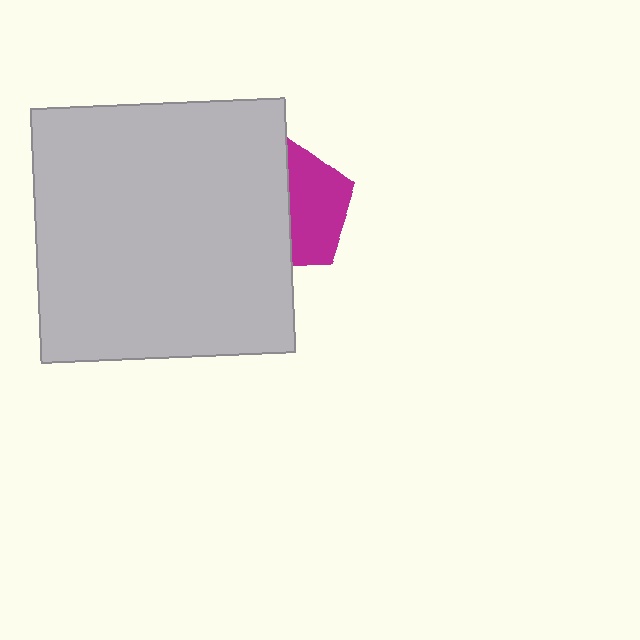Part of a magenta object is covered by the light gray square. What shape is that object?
It is a pentagon.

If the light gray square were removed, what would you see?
You would see the complete magenta pentagon.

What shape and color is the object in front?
The object in front is a light gray square.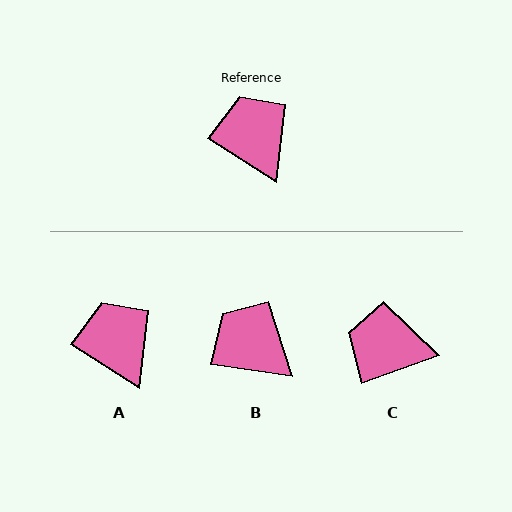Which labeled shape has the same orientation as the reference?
A.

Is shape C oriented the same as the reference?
No, it is off by about 52 degrees.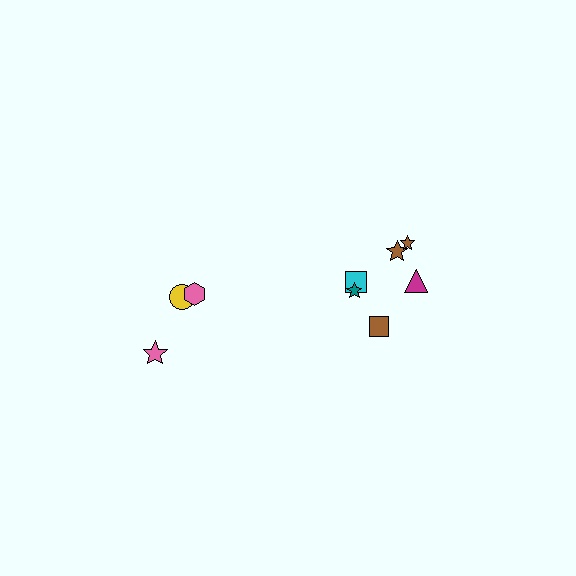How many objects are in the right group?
There are 6 objects.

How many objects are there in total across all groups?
There are 9 objects.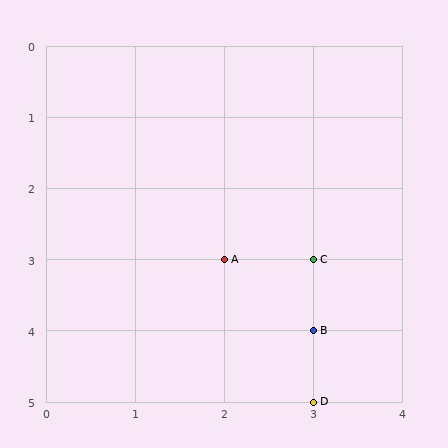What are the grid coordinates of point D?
Point D is at grid coordinates (3, 5).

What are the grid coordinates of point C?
Point C is at grid coordinates (3, 3).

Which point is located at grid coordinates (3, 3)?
Point C is at (3, 3).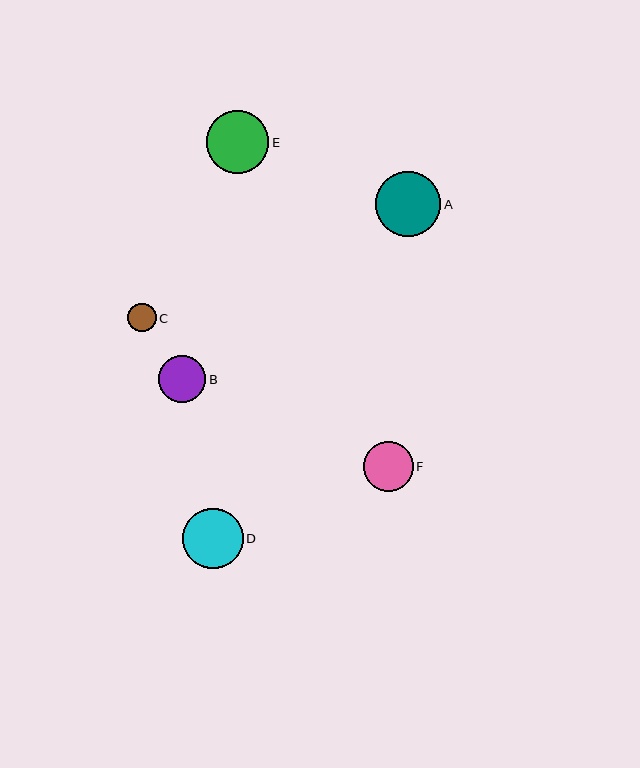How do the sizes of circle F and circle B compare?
Circle F and circle B are approximately the same size.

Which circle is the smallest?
Circle C is the smallest with a size of approximately 29 pixels.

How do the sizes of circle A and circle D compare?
Circle A and circle D are approximately the same size.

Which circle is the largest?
Circle A is the largest with a size of approximately 65 pixels.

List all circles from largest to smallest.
From largest to smallest: A, E, D, F, B, C.